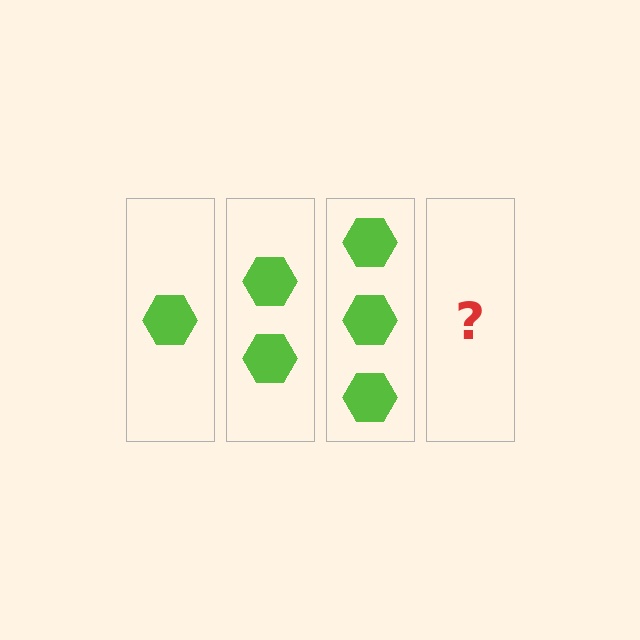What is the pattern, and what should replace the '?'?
The pattern is that each step adds one more hexagon. The '?' should be 4 hexagons.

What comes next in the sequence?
The next element should be 4 hexagons.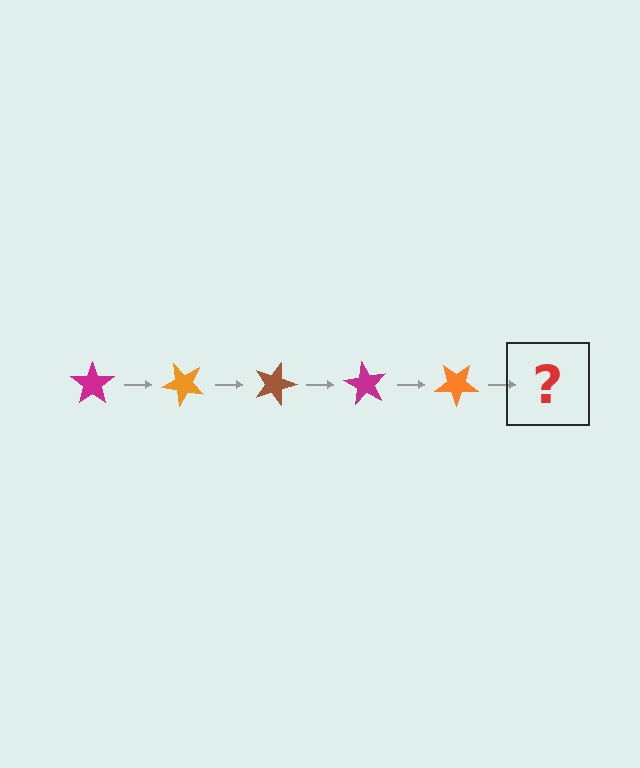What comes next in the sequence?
The next element should be a brown star, rotated 225 degrees from the start.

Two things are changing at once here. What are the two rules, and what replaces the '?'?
The two rules are that it rotates 45 degrees each step and the color cycles through magenta, orange, and brown. The '?' should be a brown star, rotated 225 degrees from the start.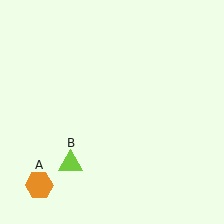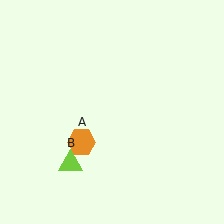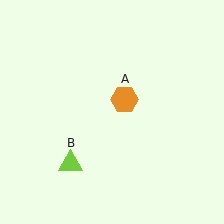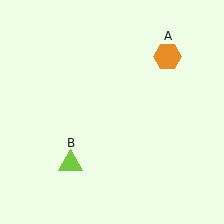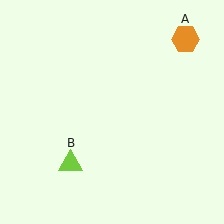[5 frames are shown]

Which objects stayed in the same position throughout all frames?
Lime triangle (object B) remained stationary.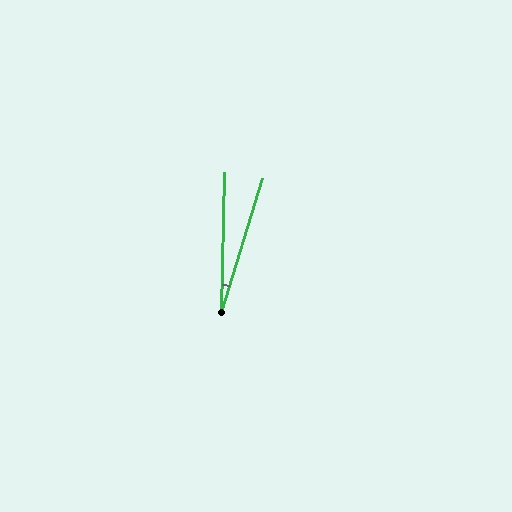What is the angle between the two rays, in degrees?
Approximately 16 degrees.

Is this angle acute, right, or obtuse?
It is acute.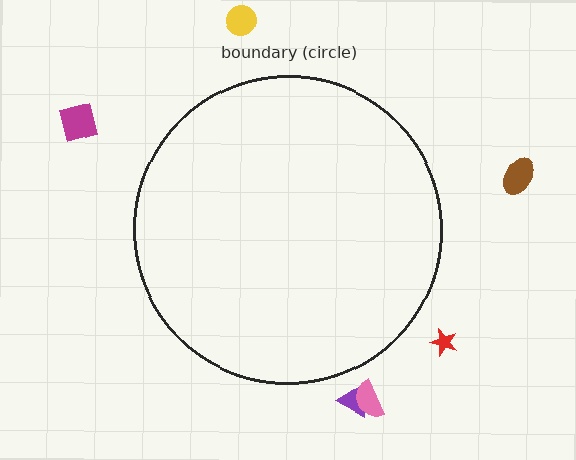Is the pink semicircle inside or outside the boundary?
Outside.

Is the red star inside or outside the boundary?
Outside.